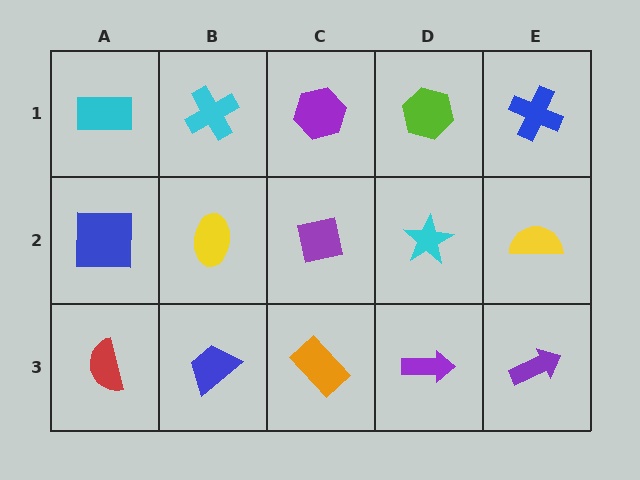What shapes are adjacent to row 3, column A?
A blue square (row 2, column A), a blue trapezoid (row 3, column B).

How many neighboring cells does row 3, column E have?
2.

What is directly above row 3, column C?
A purple square.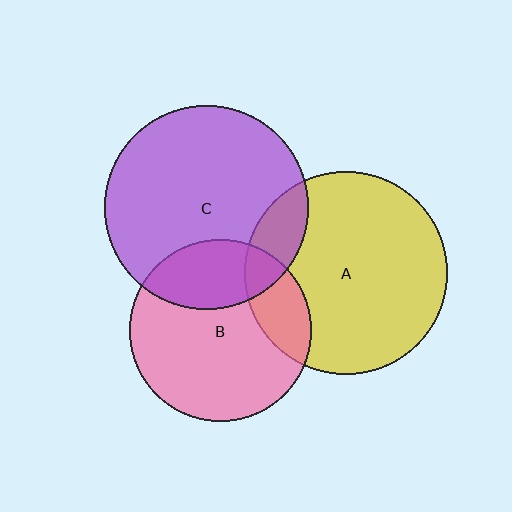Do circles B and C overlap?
Yes.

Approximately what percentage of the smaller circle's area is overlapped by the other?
Approximately 25%.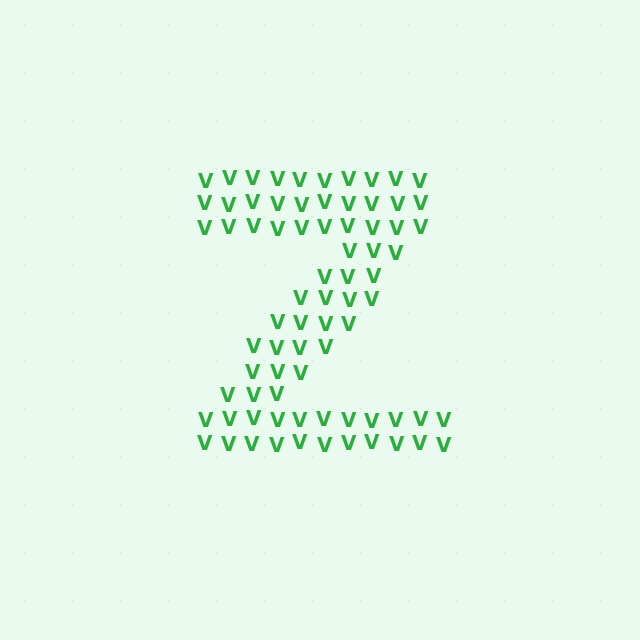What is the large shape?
The large shape is the letter Z.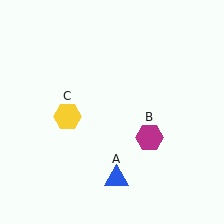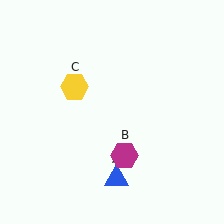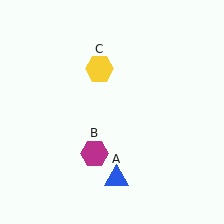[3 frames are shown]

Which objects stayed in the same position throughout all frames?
Blue triangle (object A) remained stationary.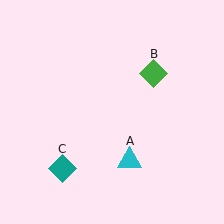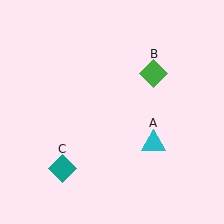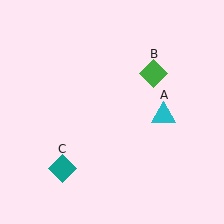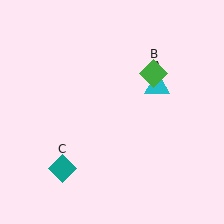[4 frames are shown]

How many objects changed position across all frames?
1 object changed position: cyan triangle (object A).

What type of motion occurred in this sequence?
The cyan triangle (object A) rotated counterclockwise around the center of the scene.